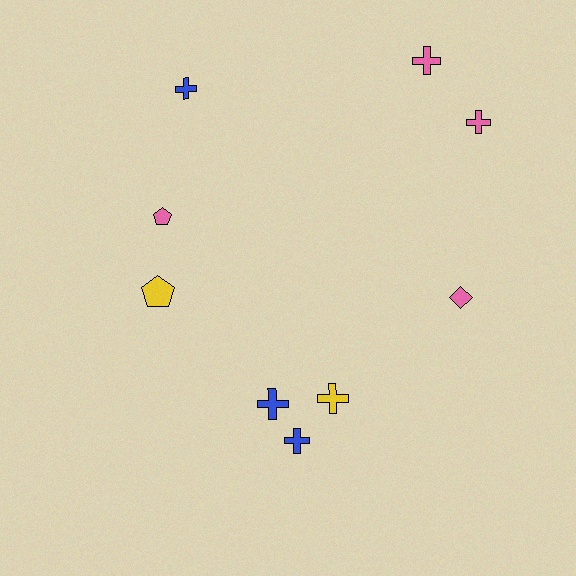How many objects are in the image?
There are 9 objects.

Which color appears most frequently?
Pink, with 4 objects.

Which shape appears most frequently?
Cross, with 6 objects.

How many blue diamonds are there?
There are no blue diamonds.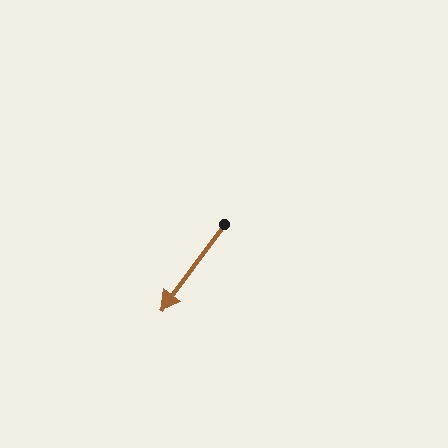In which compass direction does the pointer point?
Southwest.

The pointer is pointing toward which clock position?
Roughly 7 o'clock.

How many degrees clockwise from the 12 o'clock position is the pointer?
Approximately 216 degrees.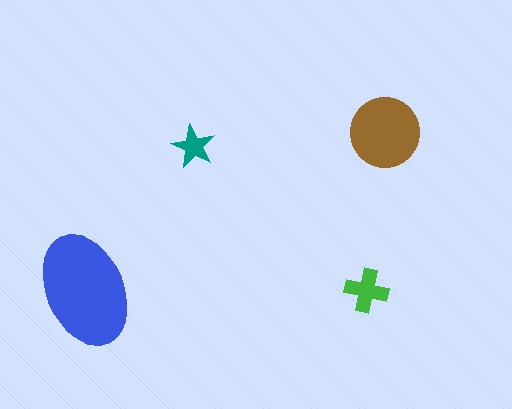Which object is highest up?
The brown circle is topmost.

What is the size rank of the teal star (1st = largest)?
4th.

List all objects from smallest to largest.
The teal star, the green cross, the brown circle, the blue ellipse.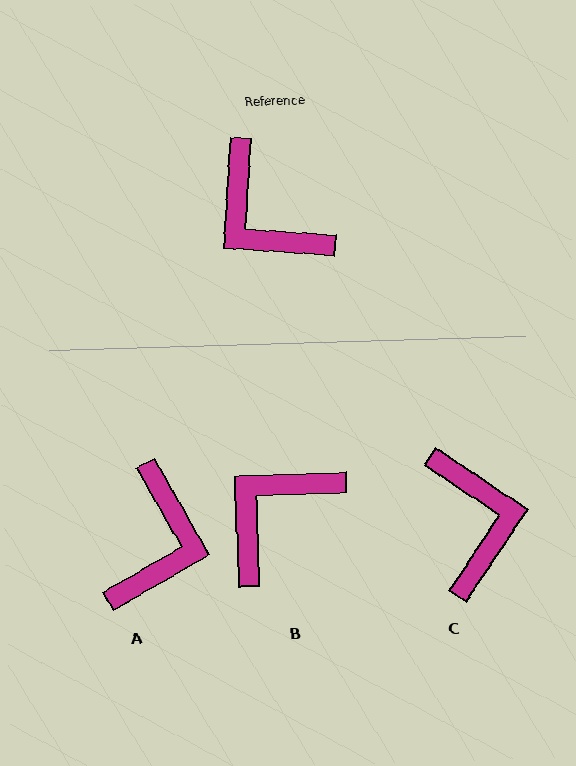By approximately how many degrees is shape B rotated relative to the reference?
Approximately 84 degrees clockwise.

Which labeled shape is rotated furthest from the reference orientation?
C, about 150 degrees away.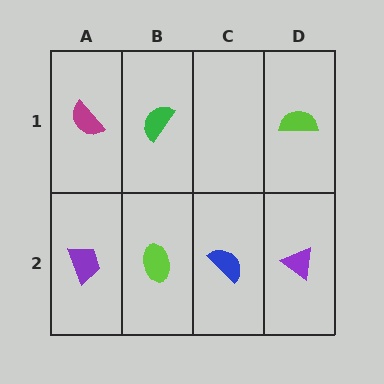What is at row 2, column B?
A lime ellipse.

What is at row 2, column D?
A purple triangle.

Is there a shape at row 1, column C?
No, that cell is empty.